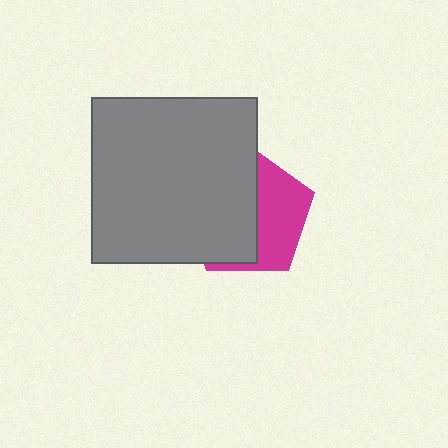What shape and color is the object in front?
The object in front is a gray square.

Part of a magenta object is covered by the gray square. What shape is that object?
It is a pentagon.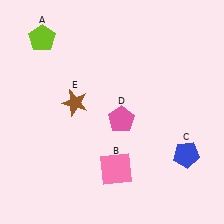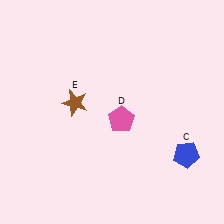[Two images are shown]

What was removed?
The lime pentagon (A), the pink square (B) were removed in Image 2.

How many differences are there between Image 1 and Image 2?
There are 2 differences between the two images.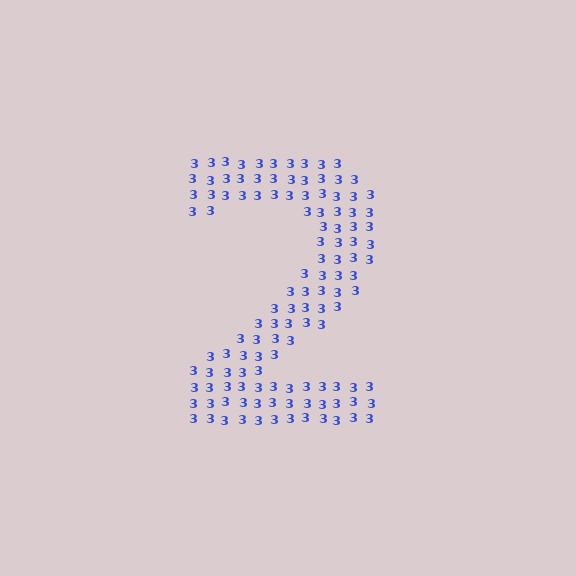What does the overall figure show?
The overall figure shows the digit 2.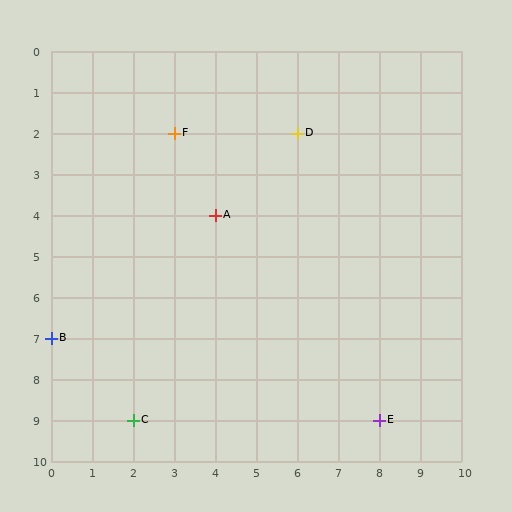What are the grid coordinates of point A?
Point A is at grid coordinates (4, 4).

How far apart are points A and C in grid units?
Points A and C are 2 columns and 5 rows apart (about 5.4 grid units diagonally).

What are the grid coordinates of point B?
Point B is at grid coordinates (0, 7).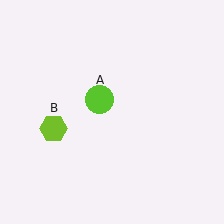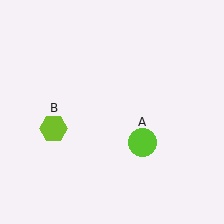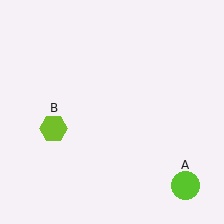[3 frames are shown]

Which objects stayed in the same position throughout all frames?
Lime hexagon (object B) remained stationary.